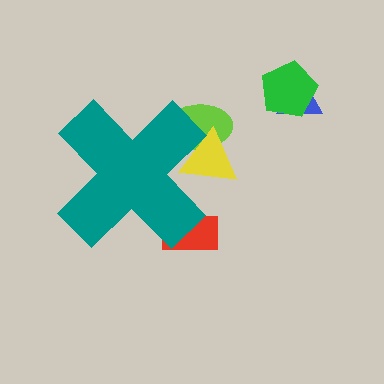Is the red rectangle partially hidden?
Yes, the red rectangle is partially hidden behind the teal cross.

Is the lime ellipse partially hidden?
Yes, the lime ellipse is partially hidden behind the teal cross.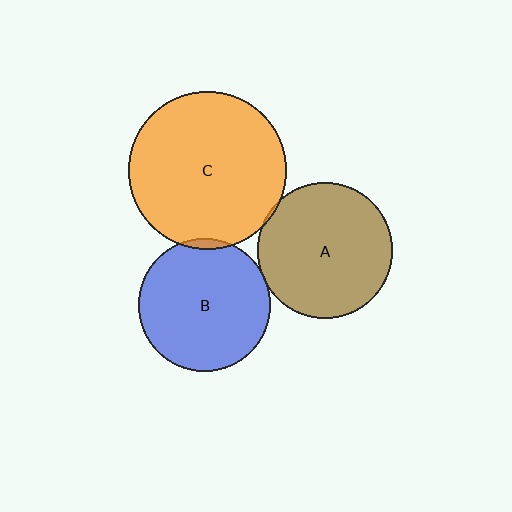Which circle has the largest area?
Circle C (orange).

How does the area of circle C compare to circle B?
Approximately 1.4 times.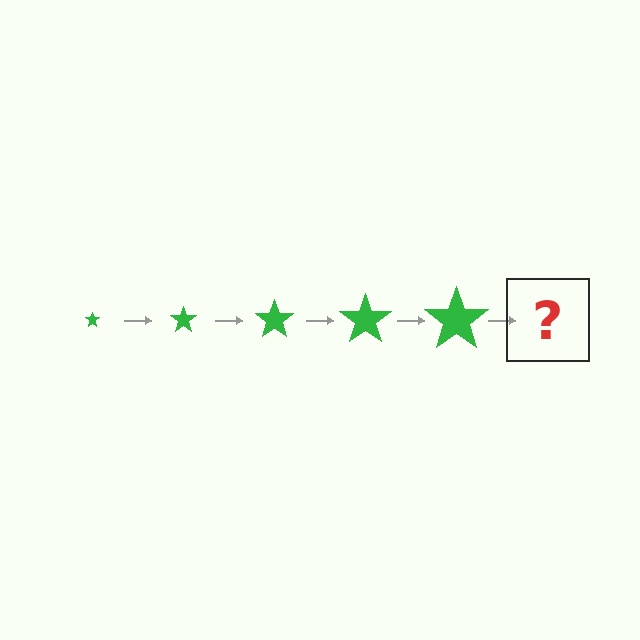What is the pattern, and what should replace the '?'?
The pattern is that the star gets progressively larger each step. The '?' should be a green star, larger than the previous one.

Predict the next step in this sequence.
The next step is a green star, larger than the previous one.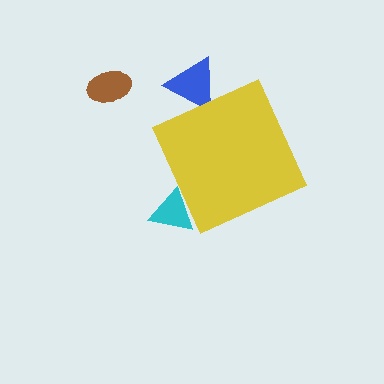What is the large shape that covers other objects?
A yellow diamond.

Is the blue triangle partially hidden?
Yes, the blue triangle is partially hidden behind the yellow diamond.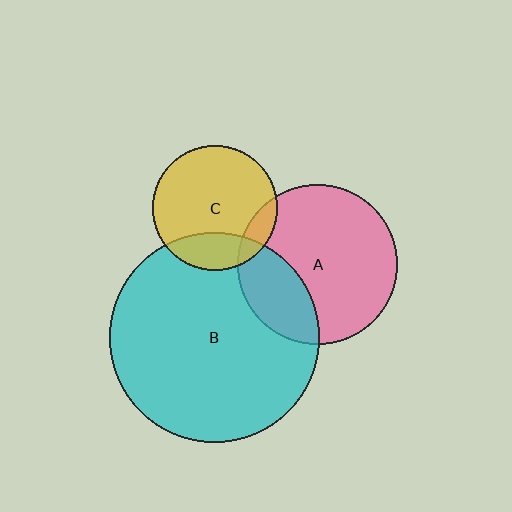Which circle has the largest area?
Circle B (cyan).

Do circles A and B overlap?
Yes.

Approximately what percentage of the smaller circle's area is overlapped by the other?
Approximately 25%.